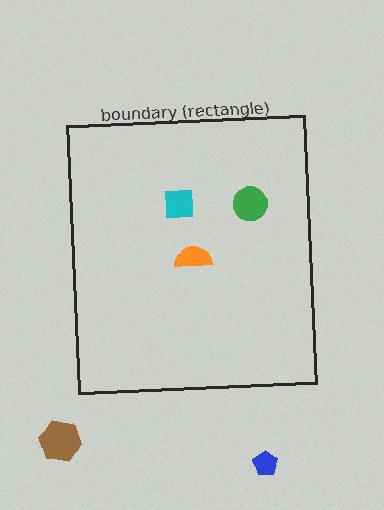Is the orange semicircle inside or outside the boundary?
Inside.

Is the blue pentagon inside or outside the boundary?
Outside.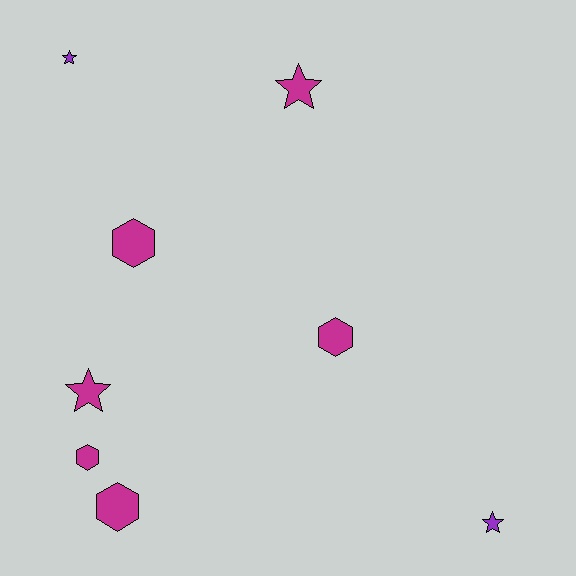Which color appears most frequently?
Magenta, with 6 objects.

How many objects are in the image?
There are 8 objects.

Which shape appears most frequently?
Star, with 4 objects.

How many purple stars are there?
There are 2 purple stars.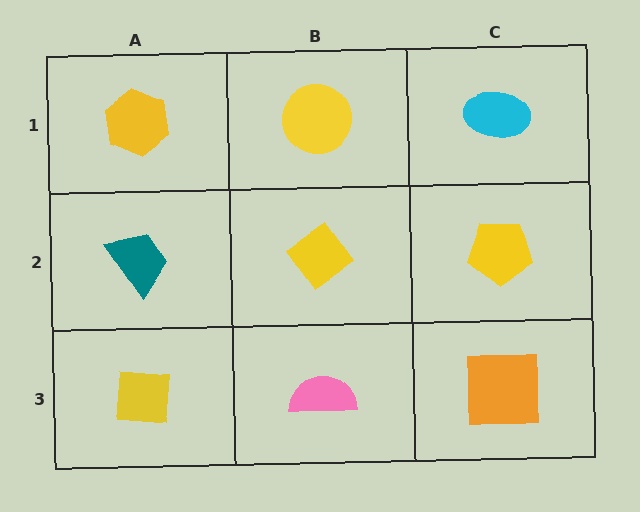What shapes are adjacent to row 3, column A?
A teal trapezoid (row 2, column A), a pink semicircle (row 3, column B).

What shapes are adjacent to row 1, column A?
A teal trapezoid (row 2, column A), a yellow circle (row 1, column B).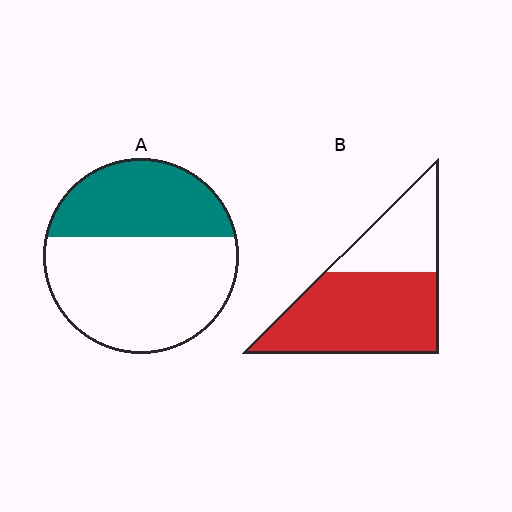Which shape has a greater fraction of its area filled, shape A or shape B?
Shape B.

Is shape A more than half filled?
No.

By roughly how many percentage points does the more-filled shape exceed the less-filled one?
By roughly 30 percentage points (B over A).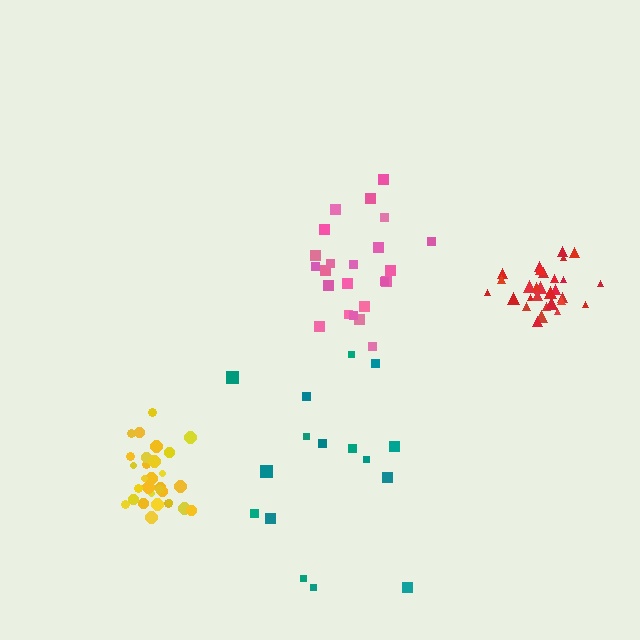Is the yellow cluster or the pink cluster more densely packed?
Yellow.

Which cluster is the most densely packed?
Red.